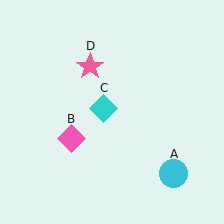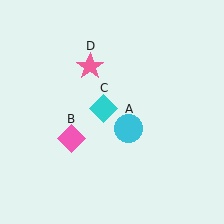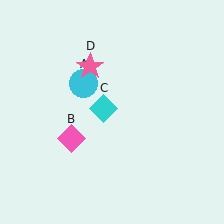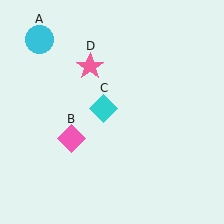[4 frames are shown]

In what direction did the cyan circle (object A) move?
The cyan circle (object A) moved up and to the left.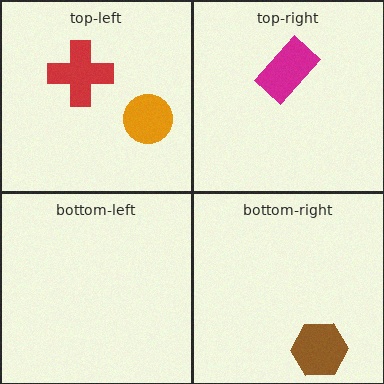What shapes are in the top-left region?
The orange circle, the red cross.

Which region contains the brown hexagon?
The bottom-right region.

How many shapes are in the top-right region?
1.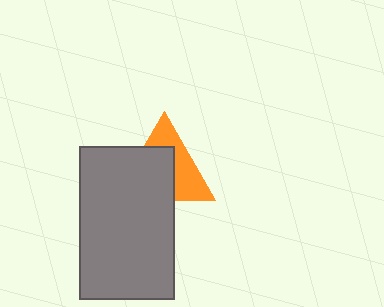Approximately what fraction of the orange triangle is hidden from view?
Roughly 56% of the orange triangle is hidden behind the gray rectangle.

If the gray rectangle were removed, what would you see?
You would see the complete orange triangle.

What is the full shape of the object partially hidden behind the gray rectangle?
The partially hidden object is an orange triangle.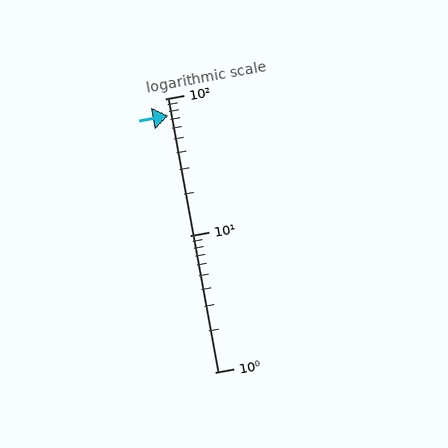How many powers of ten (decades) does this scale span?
The scale spans 2 decades, from 1 to 100.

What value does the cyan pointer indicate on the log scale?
The pointer indicates approximately 75.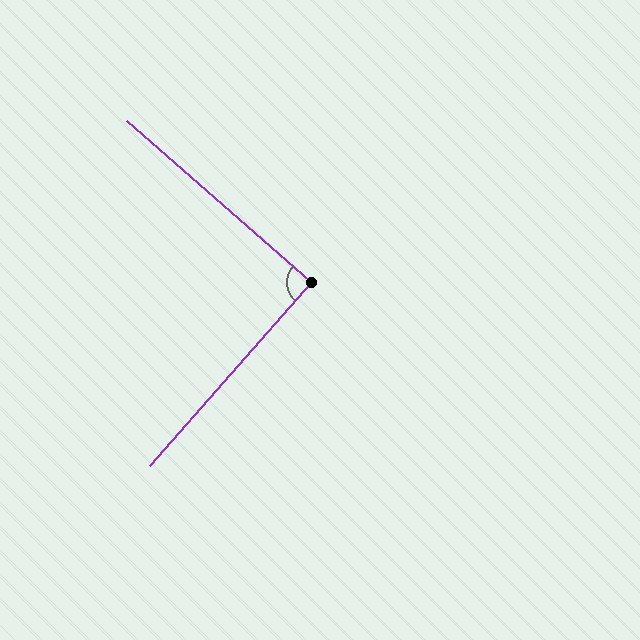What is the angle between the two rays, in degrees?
Approximately 90 degrees.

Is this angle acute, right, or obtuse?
It is approximately a right angle.